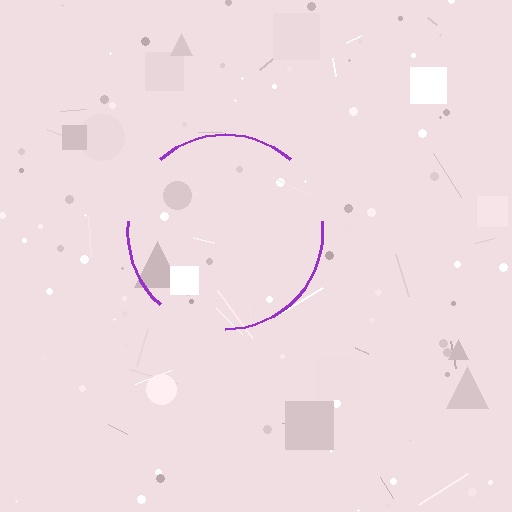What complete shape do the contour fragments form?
The contour fragments form a circle.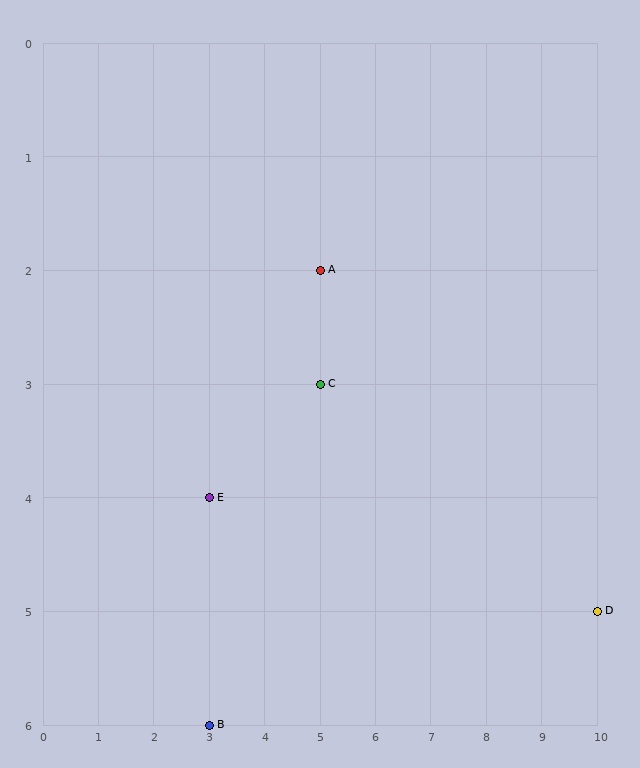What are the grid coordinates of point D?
Point D is at grid coordinates (10, 5).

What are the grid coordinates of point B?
Point B is at grid coordinates (3, 6).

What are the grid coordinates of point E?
Point E is at grid coordinates (3, 4).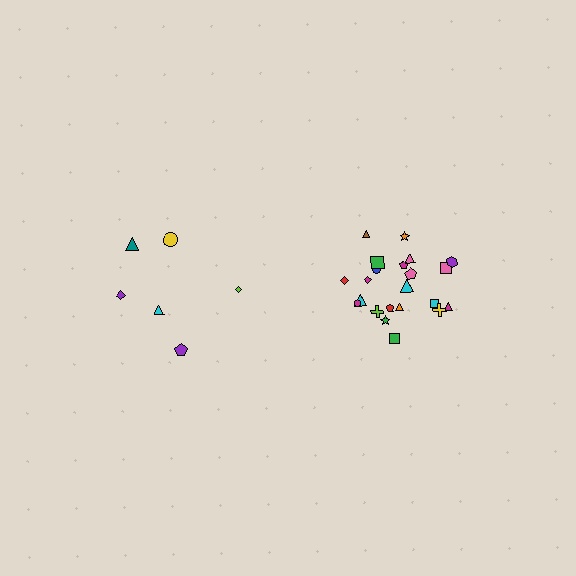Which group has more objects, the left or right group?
The right group.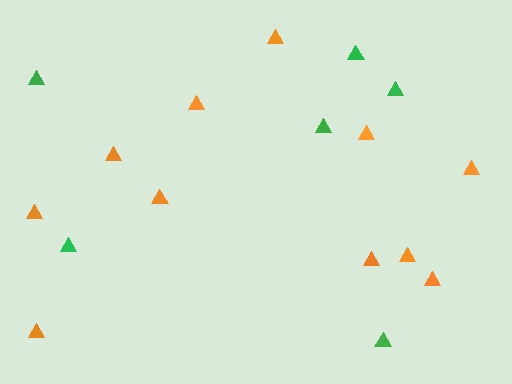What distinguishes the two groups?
There are 2 groups: one group of green triangles (6) and one group of orange triangles (11).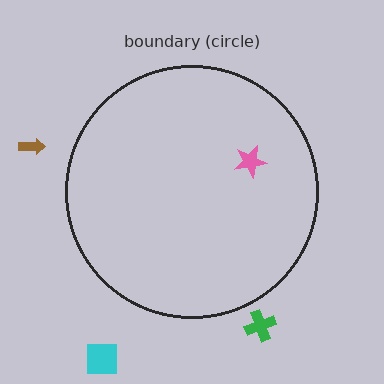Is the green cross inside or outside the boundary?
Outside.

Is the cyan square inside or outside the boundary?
Outside.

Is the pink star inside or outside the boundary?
Inside.